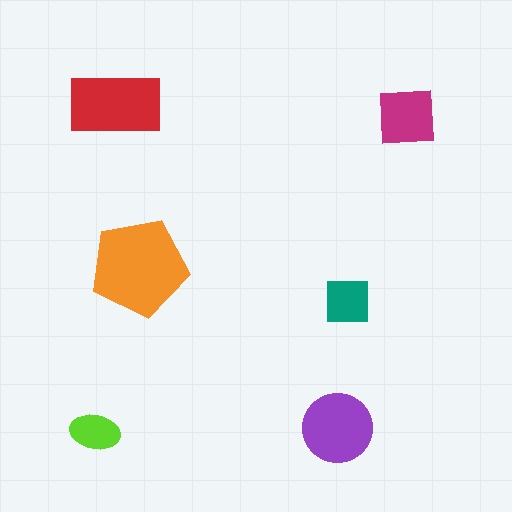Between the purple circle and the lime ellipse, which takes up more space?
The purple circle.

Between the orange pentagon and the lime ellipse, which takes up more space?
The orange pentagon.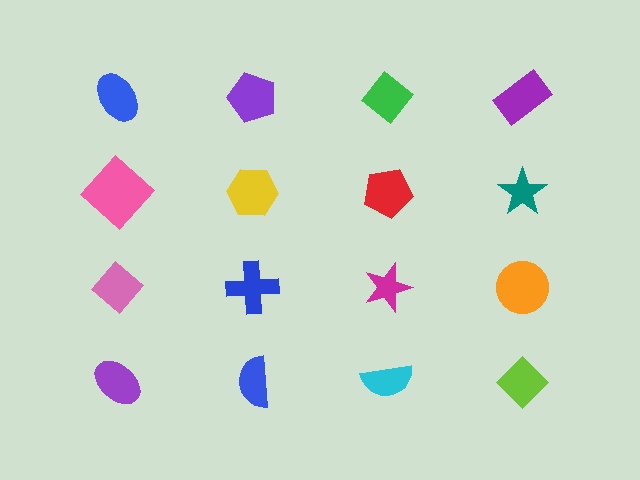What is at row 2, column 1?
A pink diamond.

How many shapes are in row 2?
4 shapes.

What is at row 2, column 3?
A red pentagon.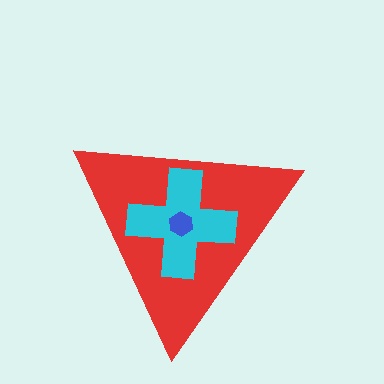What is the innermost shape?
The blue hexagon.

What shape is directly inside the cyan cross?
The blue hexagon.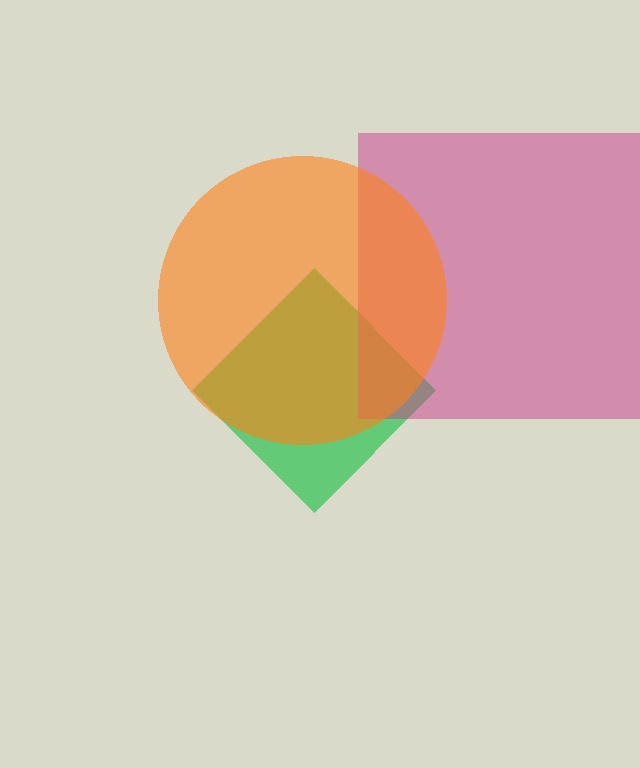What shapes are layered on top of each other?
The layered shapes are: a green diamond, a magenta square, an orange circle.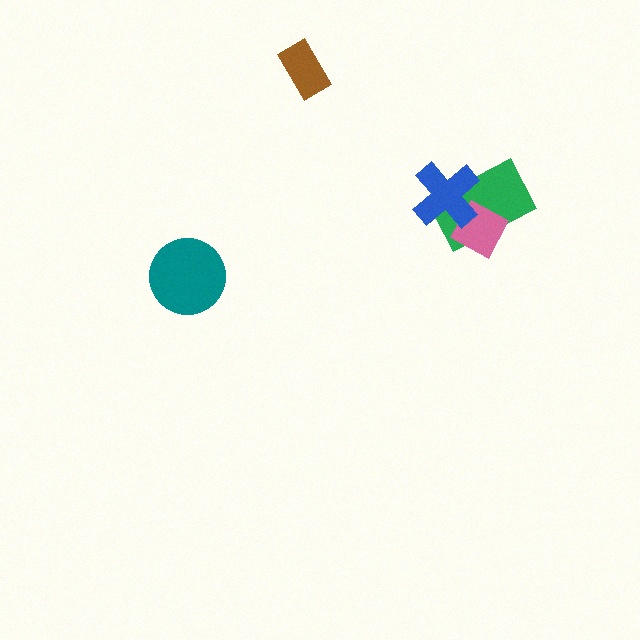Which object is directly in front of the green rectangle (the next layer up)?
The pink diamond is directly in front of the green rectangle.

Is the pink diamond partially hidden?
Yes, it is partially covered by another shape.